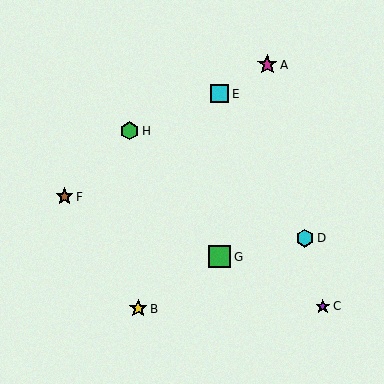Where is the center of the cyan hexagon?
The center of the cyan hexagon is at (305, 238).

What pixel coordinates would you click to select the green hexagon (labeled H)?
Click at (130, 131) to select the green hexagon H.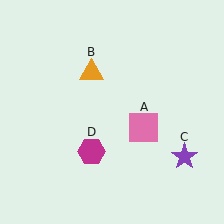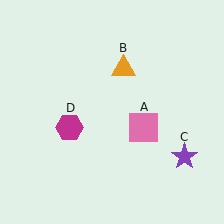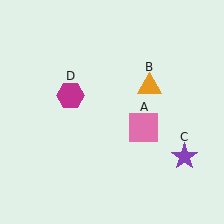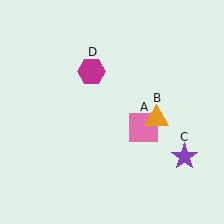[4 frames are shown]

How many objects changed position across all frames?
2 objects changed position: orange triangle (object B), magenta hexagon (object D).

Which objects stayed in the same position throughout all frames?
Pink square (object A) and purple star (object C) remained stationary.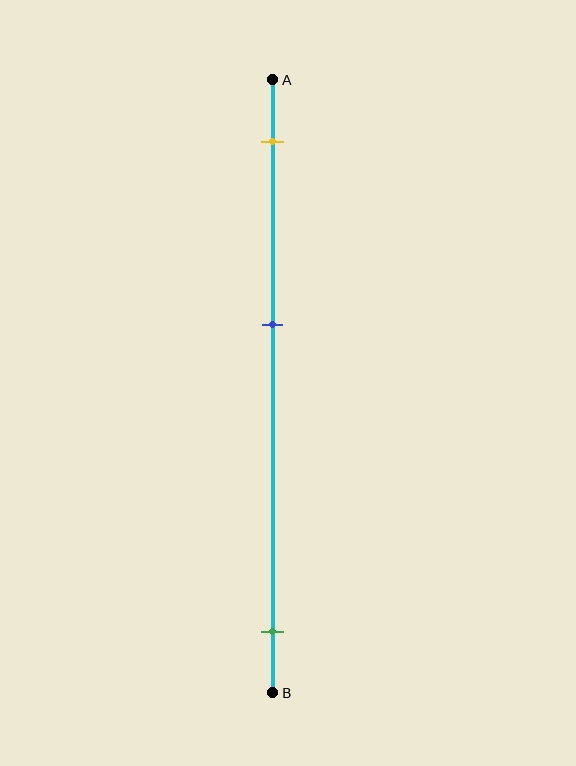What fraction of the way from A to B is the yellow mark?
The yellow mark is approximately 10% (0.1) of the way from A to B.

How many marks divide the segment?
There are 3 marks dividing the segment.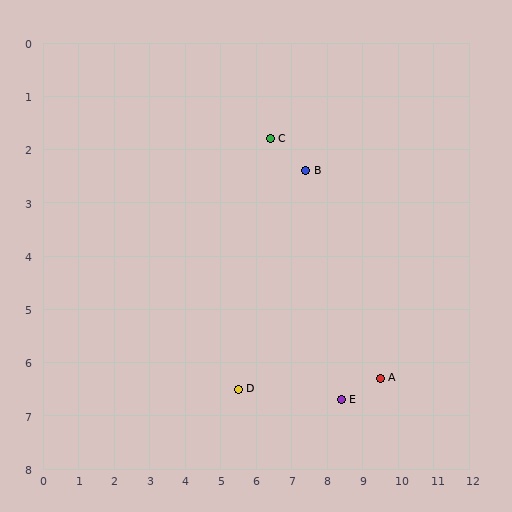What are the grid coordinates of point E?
Point E is at approximately (8.4, 6.7).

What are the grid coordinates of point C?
Point C is at approximately (6.4, 1.8).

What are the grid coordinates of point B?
Point B is at approximately (7.4, 2.4).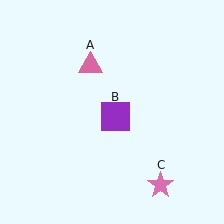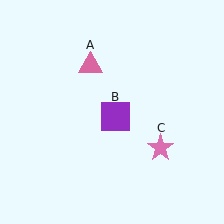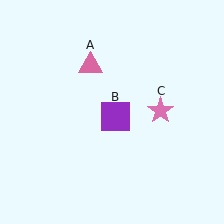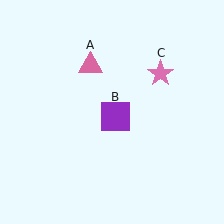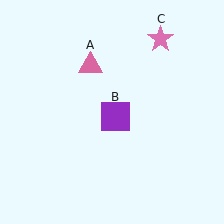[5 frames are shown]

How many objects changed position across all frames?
1 object changed position: pink star (object C).